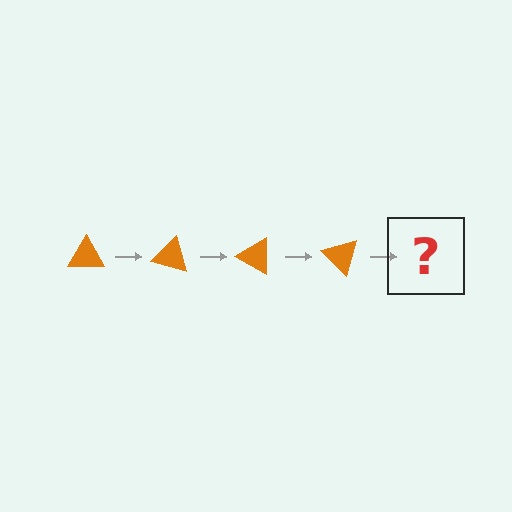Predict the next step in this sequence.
The next step is an orange triangle rotated 60 degrees.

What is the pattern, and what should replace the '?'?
The pattern is that the triangle rotates 15 degrees each step. The '?' should be an orange triangle rotated 60 degrees.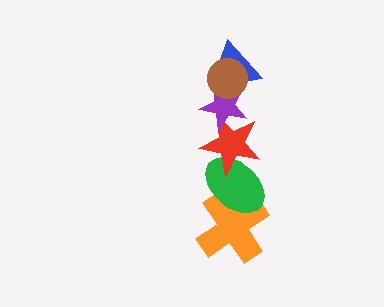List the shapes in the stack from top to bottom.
From top to bottom: the brown circle, the blue triangle, the purple star, the red star, the green ellipse, the orange cross.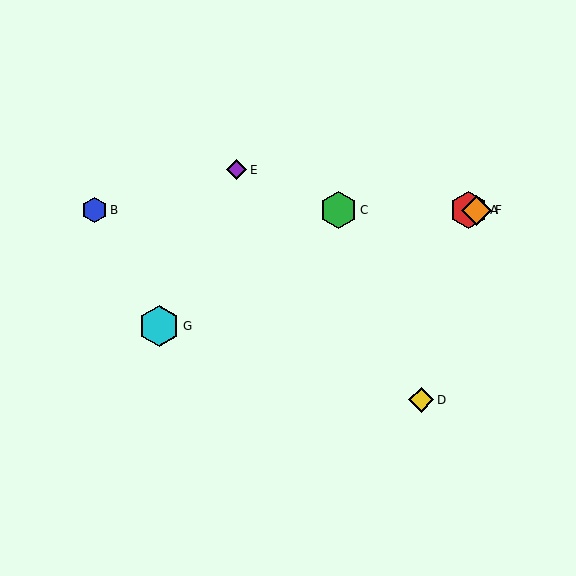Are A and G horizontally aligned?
No, A is at y≈210 and G is at y≈326.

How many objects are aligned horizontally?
4 objects (A, B, C, F) are aligned horizontally.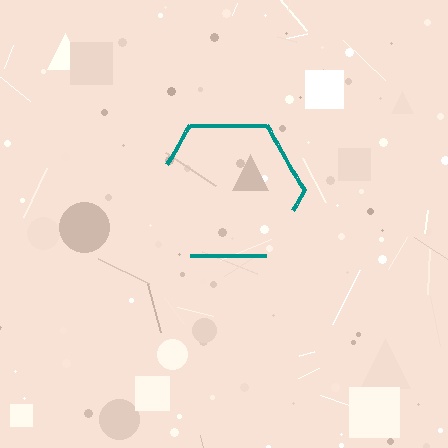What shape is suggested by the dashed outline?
The dashed outline suggests a hexagon.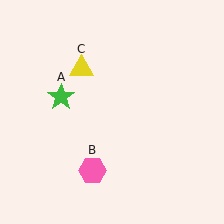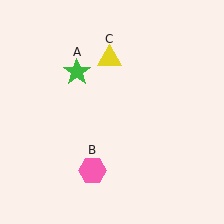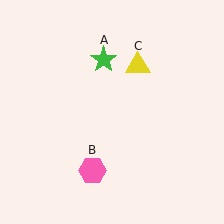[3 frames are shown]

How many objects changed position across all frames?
2 objects changed position: green star (object A), yellow triangle (object C).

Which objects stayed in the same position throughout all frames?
Pink hexagon (object B) remained stationary.